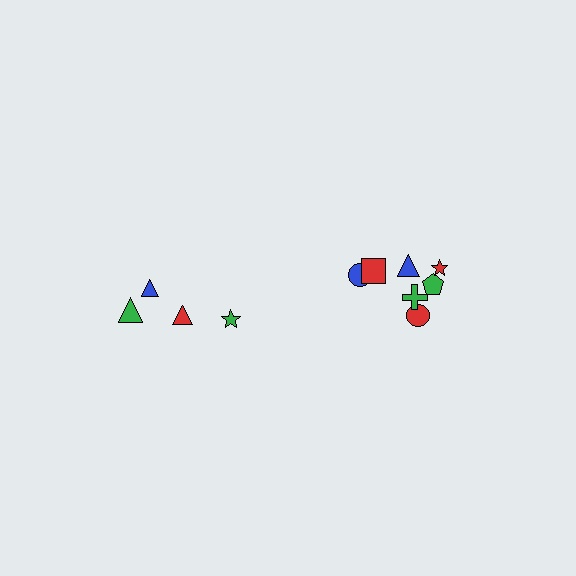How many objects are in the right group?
There are 7 objects.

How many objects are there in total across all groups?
There are 11 objects.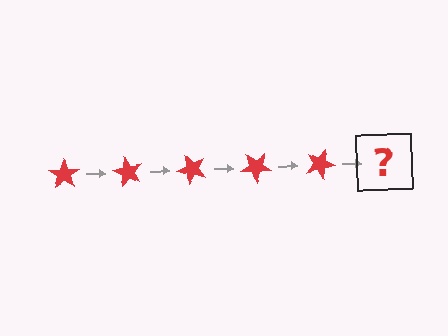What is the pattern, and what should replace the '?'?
The pattern is that the star rotates 60 degrees each step. The '?' should be a red star rotated 300 degrees.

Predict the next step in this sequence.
The next step is a red star rotated 300 degrees.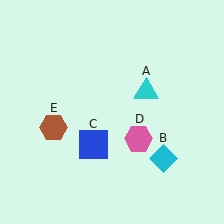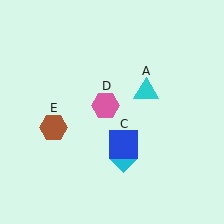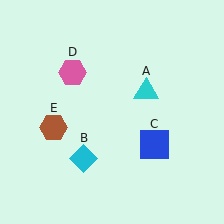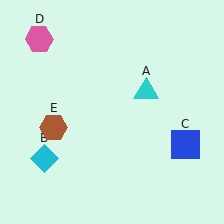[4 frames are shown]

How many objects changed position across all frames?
3 objects changed position: cyan diamond (object B), blue square (object C), pink hexagon (object D).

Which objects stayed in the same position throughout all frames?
Cyan triangle (object A) and brown hexagon (object E) remained stationary.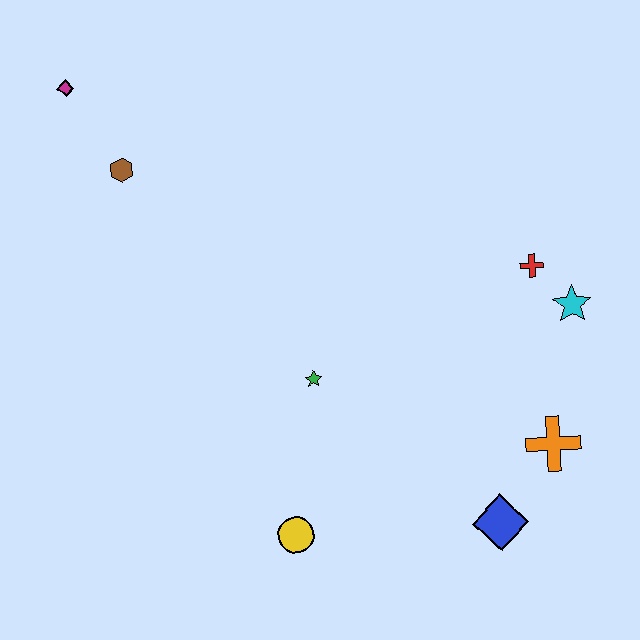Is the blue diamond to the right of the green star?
Yes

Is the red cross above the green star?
Yes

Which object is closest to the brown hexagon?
The magenta diamond is closest to the brown hexagon.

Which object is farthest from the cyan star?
The magenta diamond is farthest from the cyan star.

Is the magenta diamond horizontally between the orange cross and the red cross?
No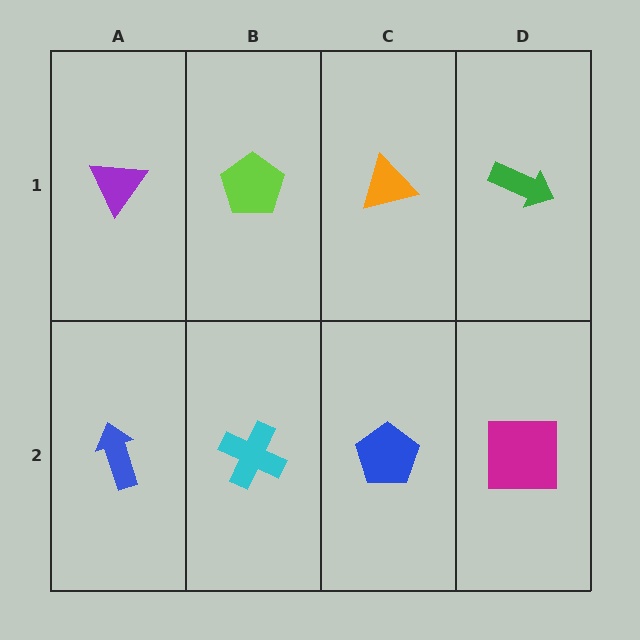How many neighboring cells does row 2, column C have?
3.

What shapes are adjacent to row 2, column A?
A purple triangle (row 1, column A), a cyan cross (row 2, column B).